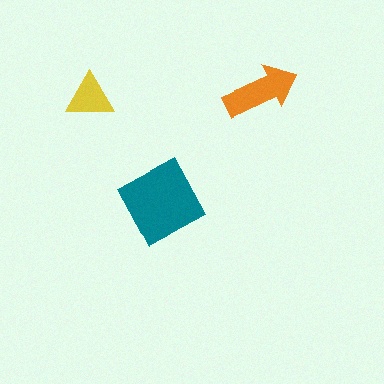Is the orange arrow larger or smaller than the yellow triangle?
Larger.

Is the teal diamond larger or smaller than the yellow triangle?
Larger.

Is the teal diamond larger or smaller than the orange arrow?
Larger.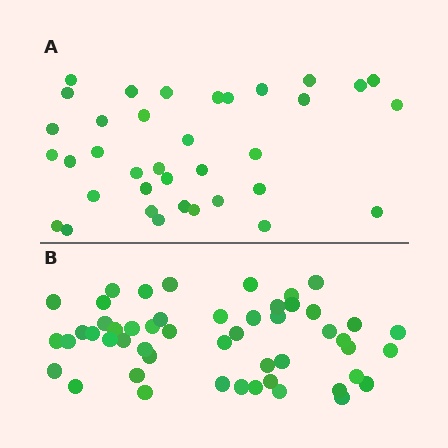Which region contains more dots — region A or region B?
Region B (the bottom region) has more dots.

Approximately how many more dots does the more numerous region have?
Region B has approximately 15 more dots than region A.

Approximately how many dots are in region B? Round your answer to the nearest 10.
About 50 dots. (The exact count is 51, which rounds to 50.)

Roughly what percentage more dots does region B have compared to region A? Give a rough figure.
About 40% more.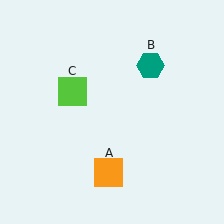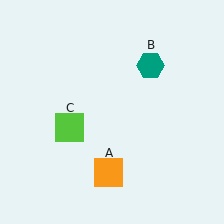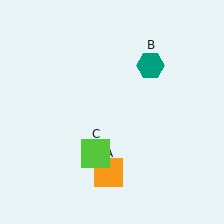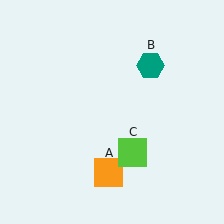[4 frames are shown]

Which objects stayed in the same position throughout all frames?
Orange square (object A) and teal hexagon (object B) remained stationary.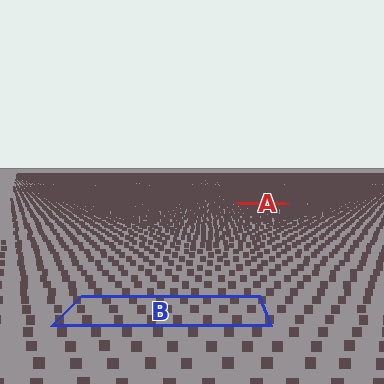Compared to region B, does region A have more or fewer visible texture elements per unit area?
Region A has more texture elements per unit area — they are packed more densely because it is farther away.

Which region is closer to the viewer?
Region B is closer. The texture elements there are larger and more spread out.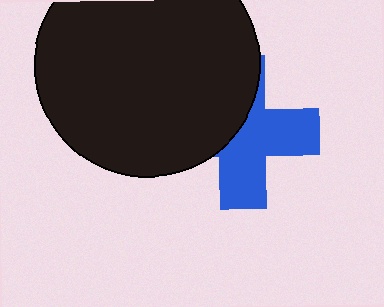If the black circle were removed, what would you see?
You would see the complete blue cross.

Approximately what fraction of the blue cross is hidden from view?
Roughly 45% of the blue cross is hidden behind the black circle.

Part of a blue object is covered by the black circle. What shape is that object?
It is a cross.